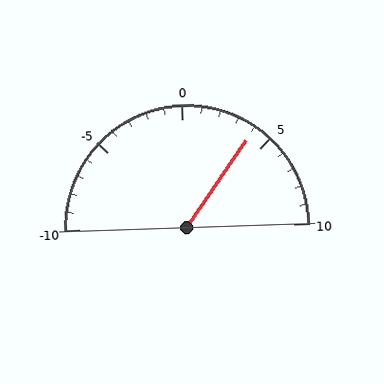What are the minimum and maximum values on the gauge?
The gauge ranges from -10 to 10.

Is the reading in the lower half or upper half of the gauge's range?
The reading is in the upper half of the range (-10 to 10).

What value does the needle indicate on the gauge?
The needle indicates approximately 4.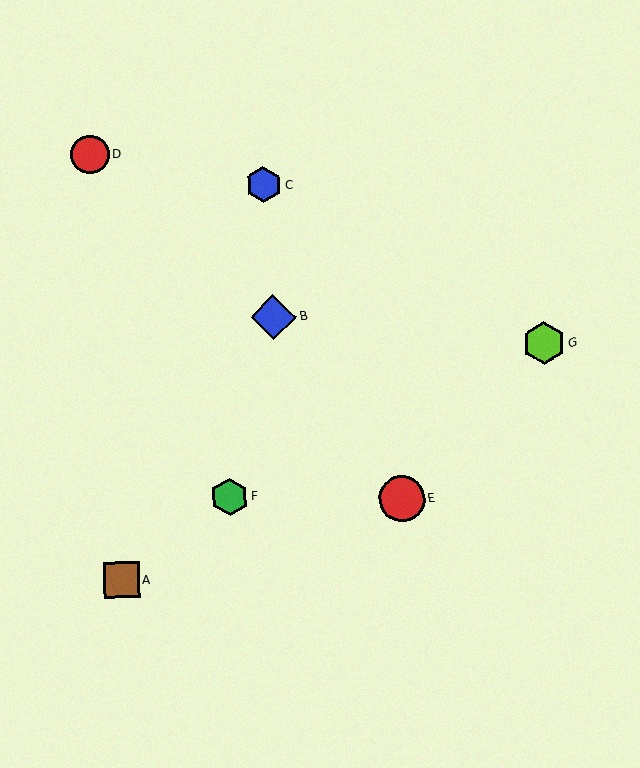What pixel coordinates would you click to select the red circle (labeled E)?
Click at (402, 498) to select the red circle E.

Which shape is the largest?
The red circle (labeled E) is the largest.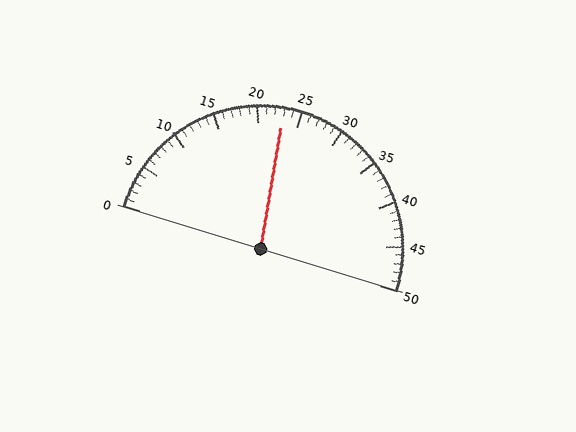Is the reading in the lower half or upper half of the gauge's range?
The reading is in the lower half of the range (0 to 50).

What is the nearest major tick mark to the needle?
The nearest major tick mark is 25.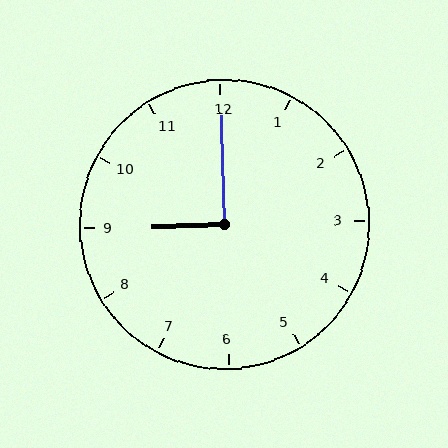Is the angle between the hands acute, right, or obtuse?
It is right.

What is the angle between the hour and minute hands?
Approximately 90 degrees.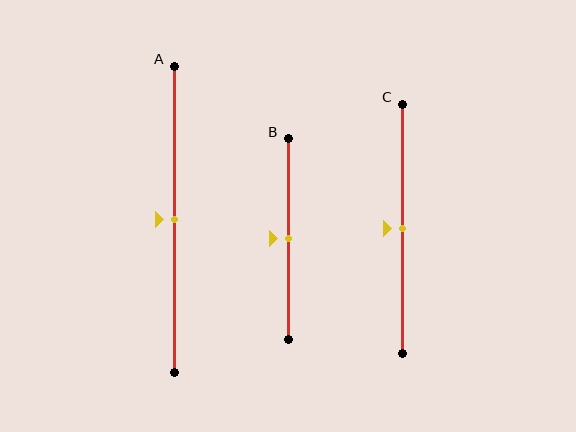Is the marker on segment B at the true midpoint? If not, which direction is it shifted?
Yes, the marker on segment B is at the true midpoint.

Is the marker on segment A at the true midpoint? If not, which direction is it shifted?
Yes, the marker on segment A is at the true midpoint.